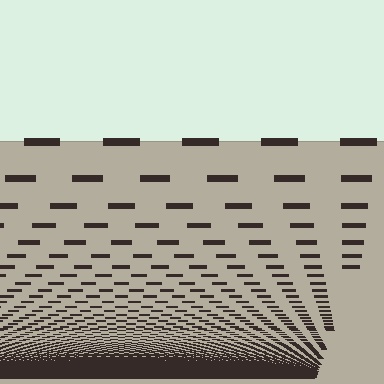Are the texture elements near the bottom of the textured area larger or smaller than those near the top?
Smaller. The gradient is inverted — elements near the bottom are smaller and denser.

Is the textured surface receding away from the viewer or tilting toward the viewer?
The surface appears to tilt toward the viewer. Texture elements get larger and sparser toward the top.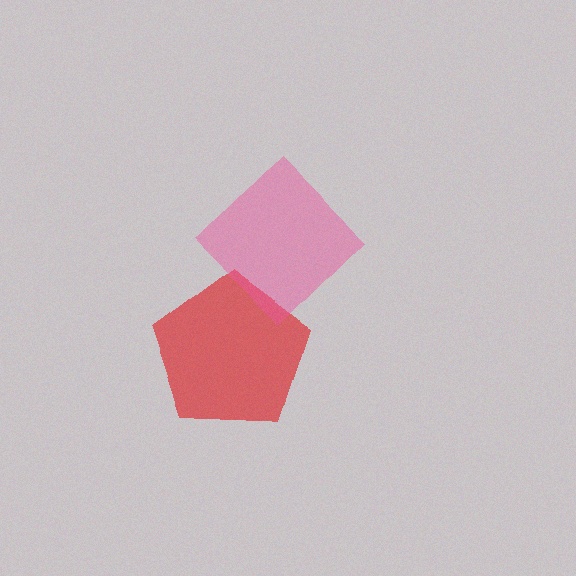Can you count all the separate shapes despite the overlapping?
Yes, there are 2 separate shapes.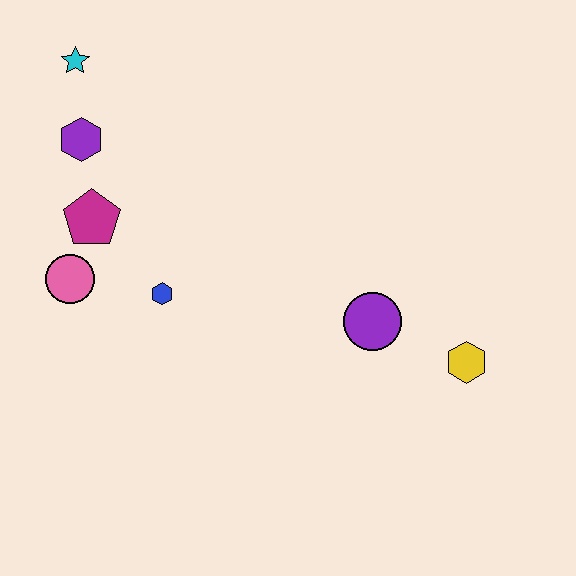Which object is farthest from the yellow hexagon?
The cyan star is farthest from the yellow hexagon.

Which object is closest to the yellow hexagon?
The purple circle is closest to the yellow hexagon.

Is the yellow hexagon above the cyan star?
No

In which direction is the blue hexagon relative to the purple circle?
The blue hexagon is to the left of the purple circle.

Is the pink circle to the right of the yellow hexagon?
No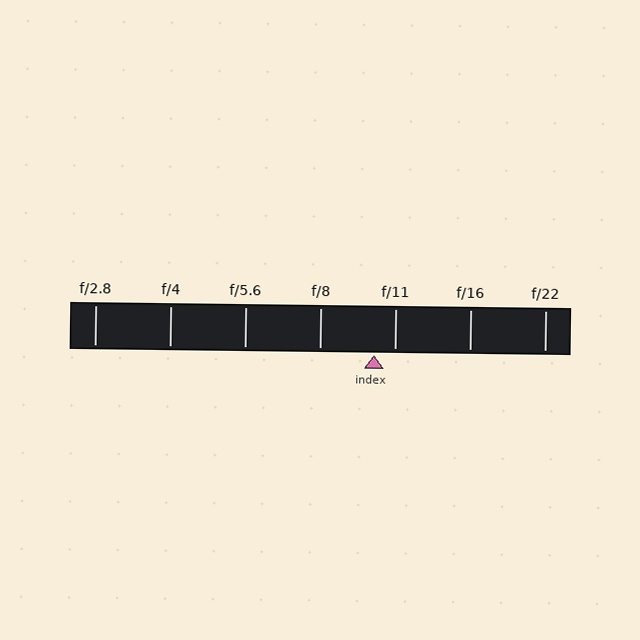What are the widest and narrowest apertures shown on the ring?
The widest aperture shown is f/2.8 and the narrowest is f/22.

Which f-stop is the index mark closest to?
The index mark is closest to f/11.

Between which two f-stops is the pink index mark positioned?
The index mark is between f/8 and f/11.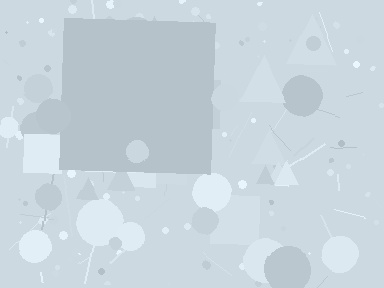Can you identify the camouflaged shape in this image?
The camouflaged shape is a square.